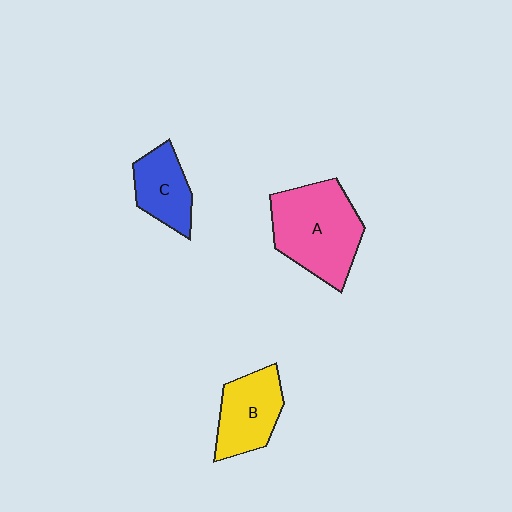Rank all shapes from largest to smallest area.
From largest to smallest: A (pink), B (yellow), C (blue).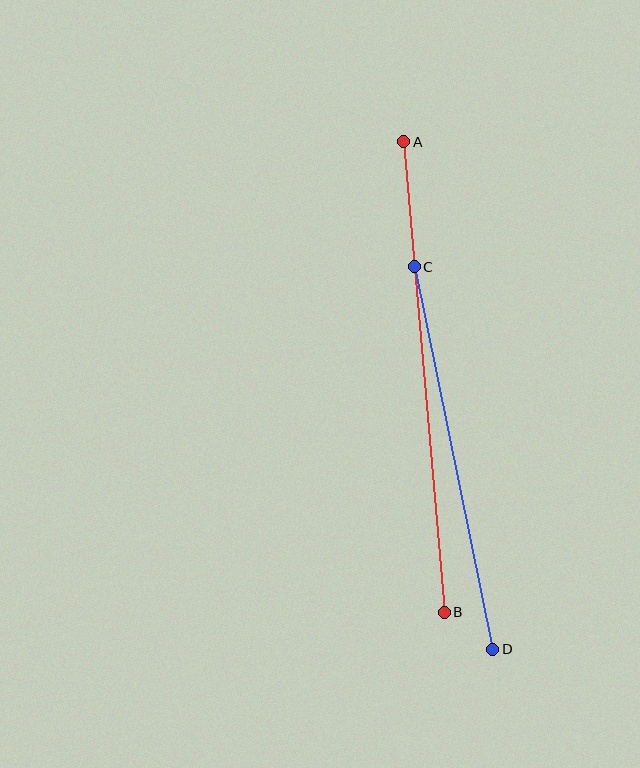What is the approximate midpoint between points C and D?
The midpoint is at approximately (454, 458) pixels.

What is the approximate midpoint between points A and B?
The midpoint is at approximately (424, 377) pixels.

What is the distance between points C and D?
The distance is approximately 391 pixels.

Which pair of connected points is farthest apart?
Points A and B are farthest apart.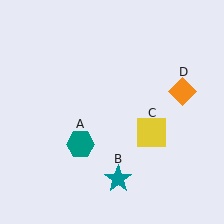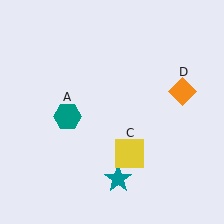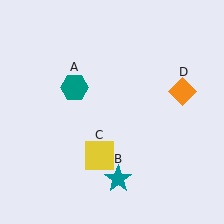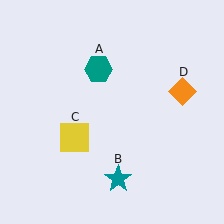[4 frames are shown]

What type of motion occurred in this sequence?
The teal hexagon (object A), yellow square (object C) rotated clockwise around the center of the scene.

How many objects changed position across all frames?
2 objects changed position: teal hexagon (object A), yellow square (object C).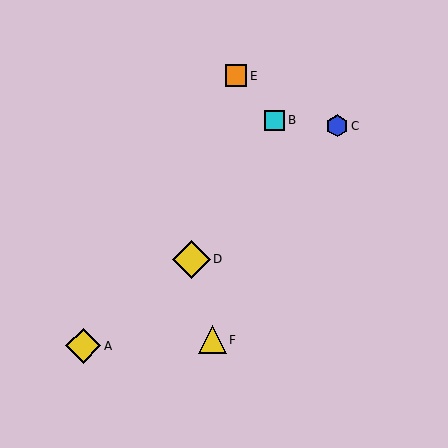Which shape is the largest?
The yellow diamond (labeled D) is the largest.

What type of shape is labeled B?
Shape B is a cyan square.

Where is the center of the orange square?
The center of the orange square is at (236, 76).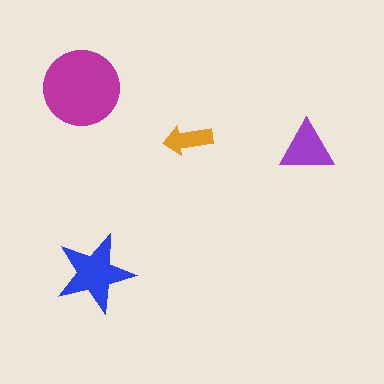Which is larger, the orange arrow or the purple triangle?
The purple triangle.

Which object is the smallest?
The orange arrow.